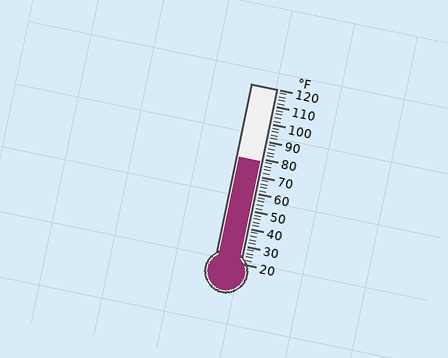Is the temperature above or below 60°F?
The temperature is above 60°F.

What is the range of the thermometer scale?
The thermometer scale ranges from 20°F to 120°F.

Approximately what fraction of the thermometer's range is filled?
The thermometer is filled to approximately 60% of its range.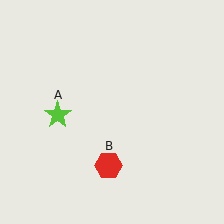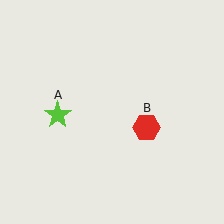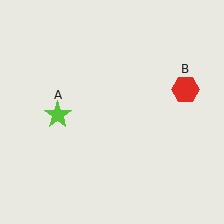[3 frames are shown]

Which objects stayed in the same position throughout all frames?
Lime star (object A) remained stationary.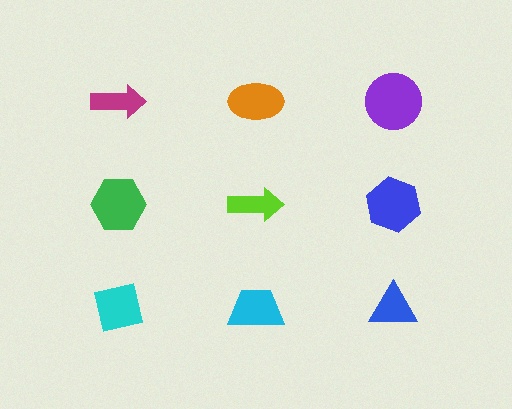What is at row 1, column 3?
A purple circle.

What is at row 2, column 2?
A lime arrow.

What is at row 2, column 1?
A green hexagon.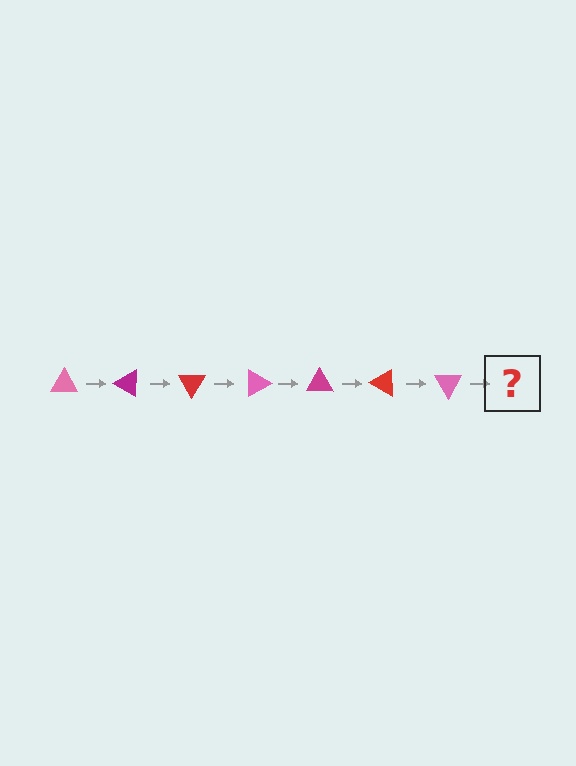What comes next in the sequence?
The next element should be a magenta triangle, rotated 210 degrees from the start.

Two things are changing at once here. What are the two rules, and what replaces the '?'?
The two rules are that it rotates 30 degrees each step and the color cycles through pink, magenta, and red. The '?' should be a magenta triangle, rotated 210 degrees from the start.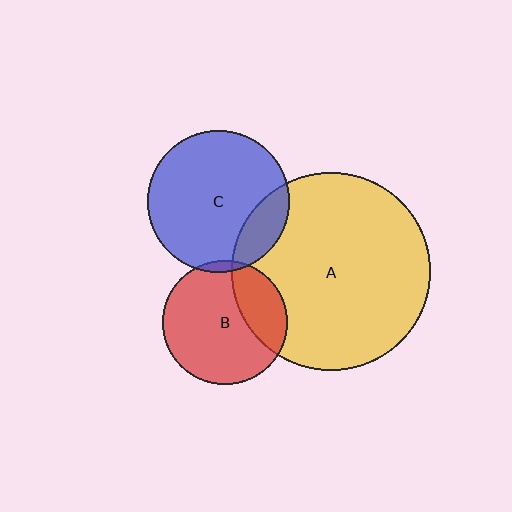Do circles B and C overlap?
Yes.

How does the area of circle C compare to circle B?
Approximately 1.3 times.